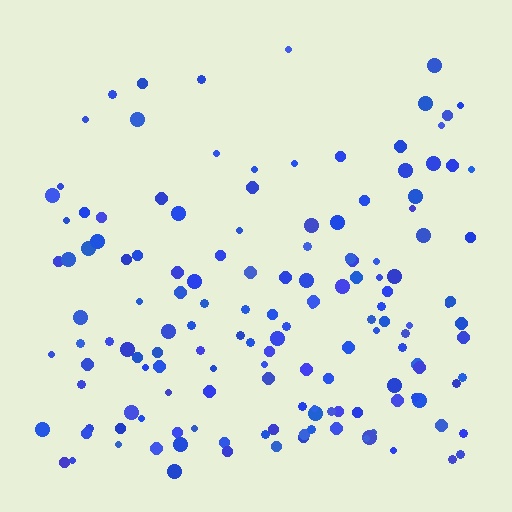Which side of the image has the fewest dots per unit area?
The top.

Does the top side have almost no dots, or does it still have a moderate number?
Still a moderate number, just noticeably fewer than the bottom.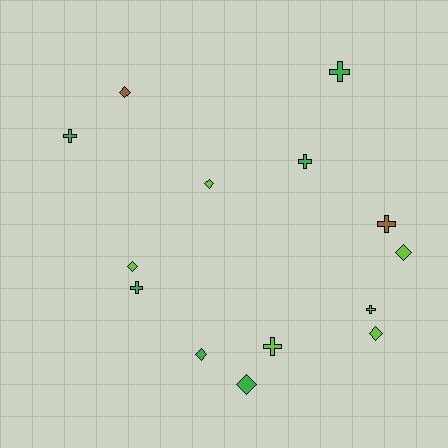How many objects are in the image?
There are 14 objects.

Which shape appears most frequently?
Diamond, with 7 objects.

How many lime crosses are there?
There are 2 lime crosses.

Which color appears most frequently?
Lime, with 6 objects.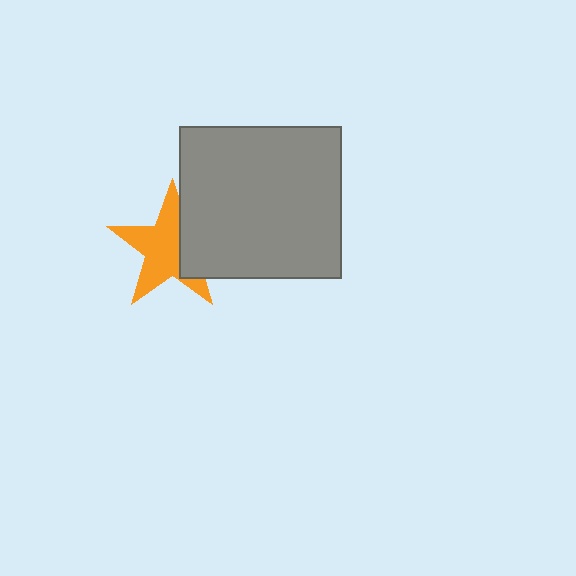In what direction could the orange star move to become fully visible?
The orange star could move left. That would shift it out from behind the gray rectangle entirely.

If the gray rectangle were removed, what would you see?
You would see the complete orange star.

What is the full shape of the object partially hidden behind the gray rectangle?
The partially hidden object is an orange star.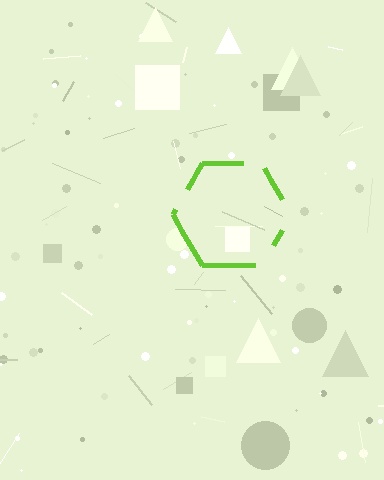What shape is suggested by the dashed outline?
The dashed outline suggests a hexagon.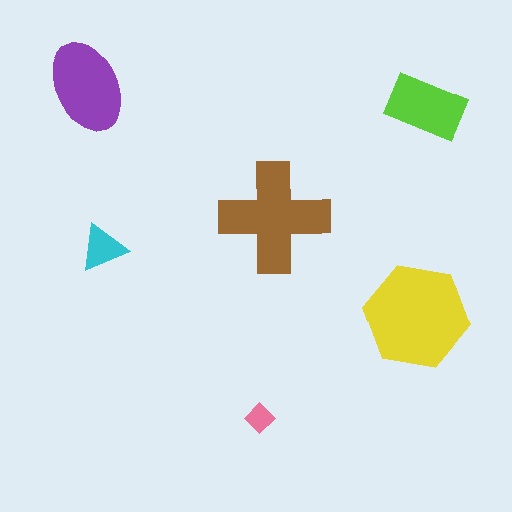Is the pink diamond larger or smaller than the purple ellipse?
Smaller.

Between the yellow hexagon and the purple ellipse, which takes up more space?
The yellow hexagon.